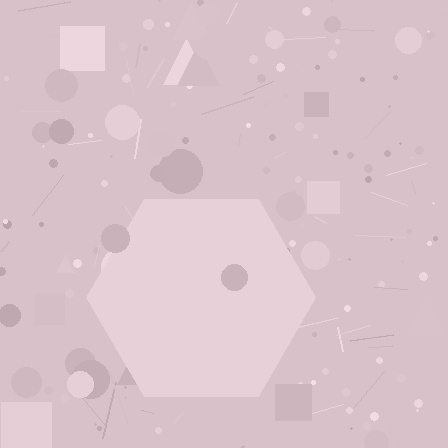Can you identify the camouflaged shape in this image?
The camouflaged shape is a hexagon.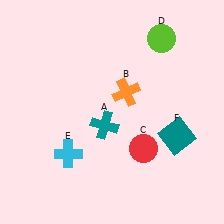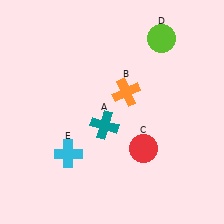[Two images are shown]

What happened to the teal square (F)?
The teal square (F) was removed in Image 2. It was in the bottom-right area of Image 1.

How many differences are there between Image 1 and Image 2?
There is 1 difference between the two images.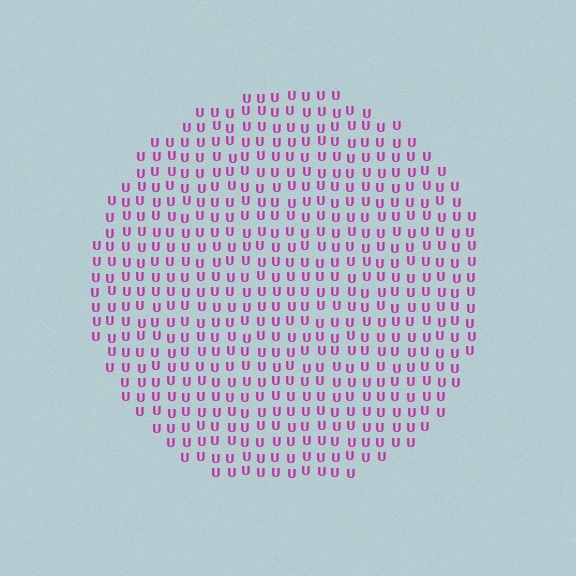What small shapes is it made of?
It is made of small letter U's.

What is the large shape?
The large shape is a circle.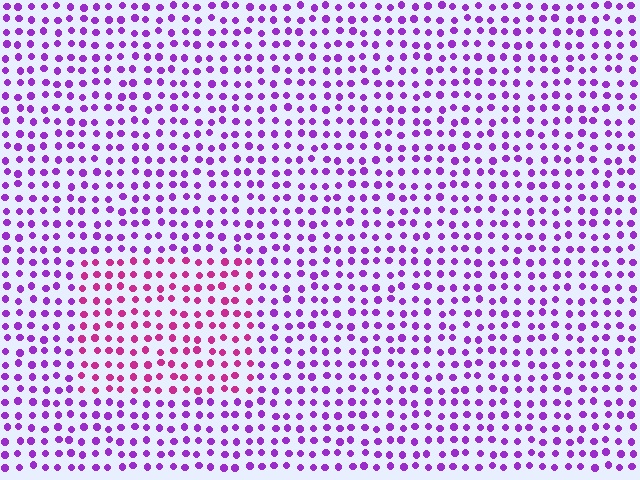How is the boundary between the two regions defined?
The boundary is defined purely by a slight shift in hue (about 39 degrees). Spacing, size, and orientation are identical on both sides.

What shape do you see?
I see a rectangle.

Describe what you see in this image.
The image is filled with small purple elements in a uniform arrangement. A rectangle-shaped region is visible where the elements are tinted to a slightly different hue, forming a subtle color boundary.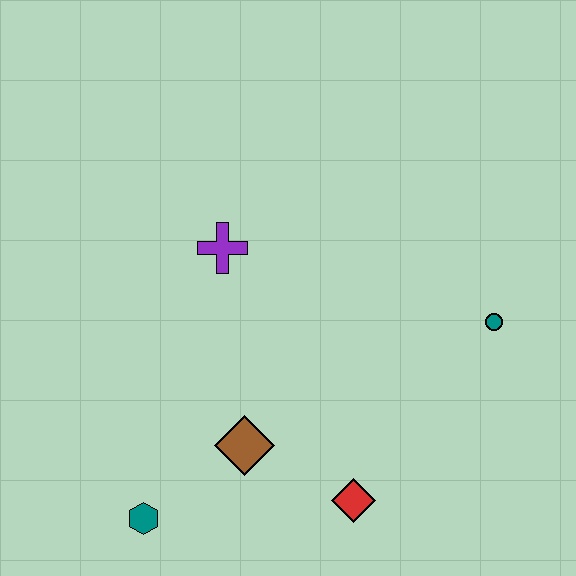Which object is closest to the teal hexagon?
The brown diamond is closest to the teal hexagon.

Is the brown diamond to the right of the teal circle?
No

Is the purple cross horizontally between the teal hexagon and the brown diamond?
Yes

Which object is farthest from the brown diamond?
The teal circle is farthest from the brown diamond.